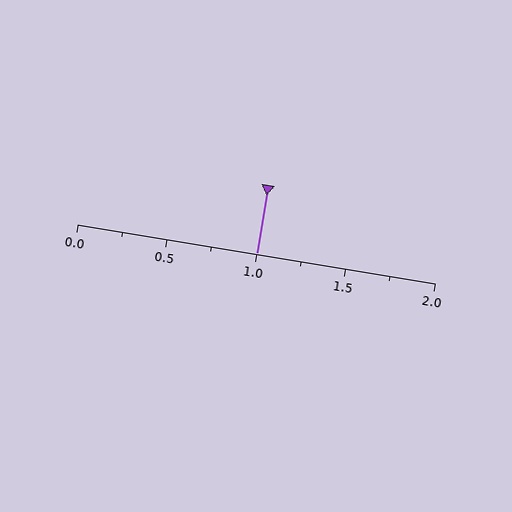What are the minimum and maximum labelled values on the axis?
The axis runs from 0.0 to 2.0.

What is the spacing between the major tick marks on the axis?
The major ticks are spaced 0.5 apart.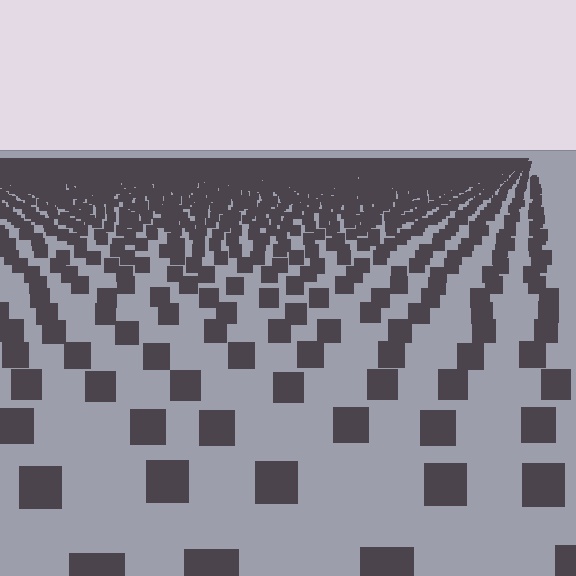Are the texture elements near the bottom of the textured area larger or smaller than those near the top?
Larger. Near the bottom, elements are closer to the viewer and appear at a bigger on-screen size.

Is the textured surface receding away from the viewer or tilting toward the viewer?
The surface is receding away from the viewer. Texture elements get smaller and denser toward the top.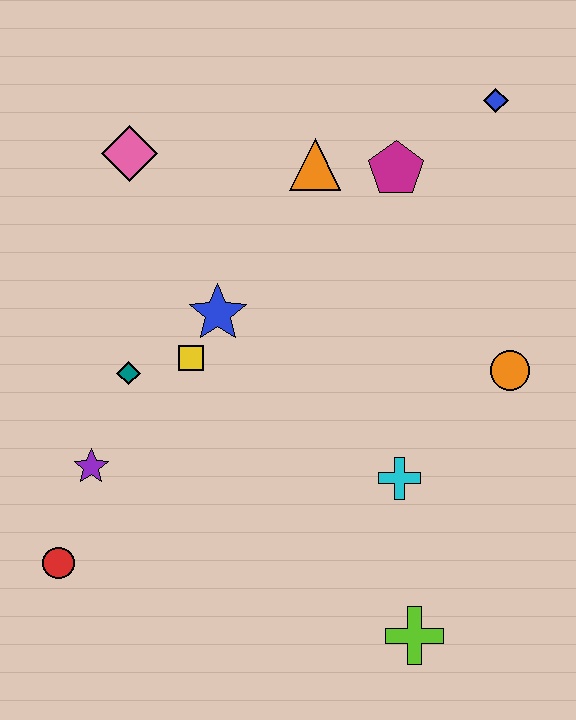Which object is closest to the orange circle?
The cyan cross is closest to the orange circle.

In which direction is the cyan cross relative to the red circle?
The cyan cross is to the right of the red circle.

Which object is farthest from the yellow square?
The blue diamond is farthest from the yellow square.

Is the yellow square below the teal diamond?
No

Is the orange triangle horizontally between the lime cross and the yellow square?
Yes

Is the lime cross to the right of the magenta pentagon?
Yes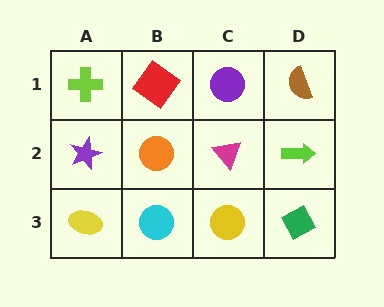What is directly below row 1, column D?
A lime arrow.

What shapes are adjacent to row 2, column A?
A lime cross (row 1, column A), a yellow ellipse (row 3, column A), an orange circle (row 2, column B).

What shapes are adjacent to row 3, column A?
A purple star (row 2, column A), a cyan circle (row 3, column B).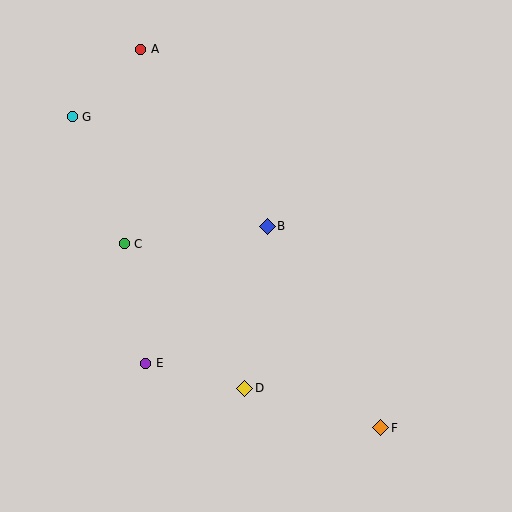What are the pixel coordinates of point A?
Point A is at (141, 49).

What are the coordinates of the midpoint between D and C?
The midpoint between D and C is at (184, 316).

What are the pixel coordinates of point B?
Point B is at (267, 226).